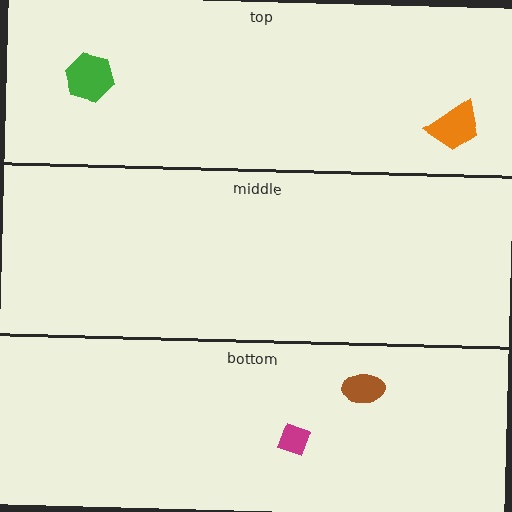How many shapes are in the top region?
2.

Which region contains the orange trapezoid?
The top region.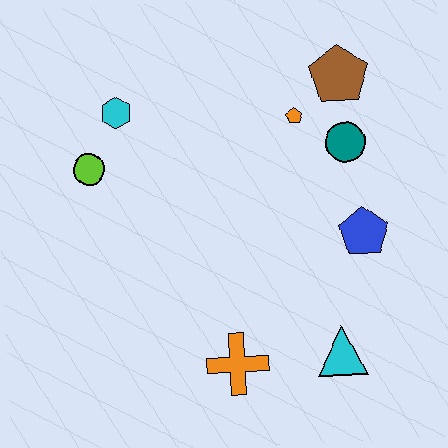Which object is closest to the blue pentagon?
The teal circle is closest to the blue pentagon.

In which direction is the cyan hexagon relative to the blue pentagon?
The cyan hexagon is to the left of the blue pentagon.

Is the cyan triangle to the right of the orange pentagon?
Yes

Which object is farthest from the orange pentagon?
The orange cross is farthest from the orange pentagon.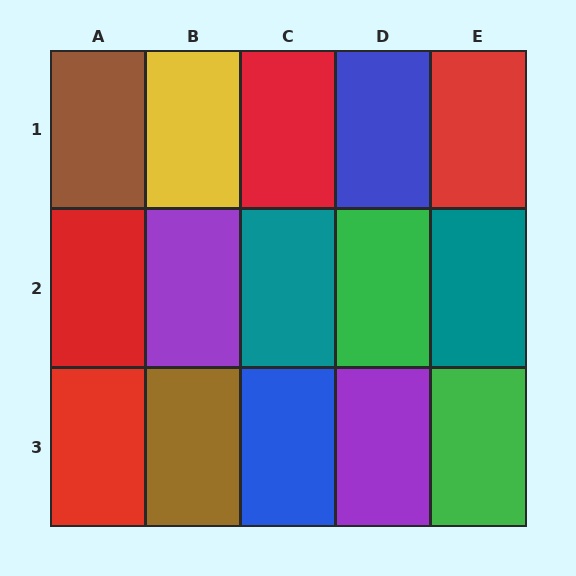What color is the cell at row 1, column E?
Red.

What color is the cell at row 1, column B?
Yellow.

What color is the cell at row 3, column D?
Purple.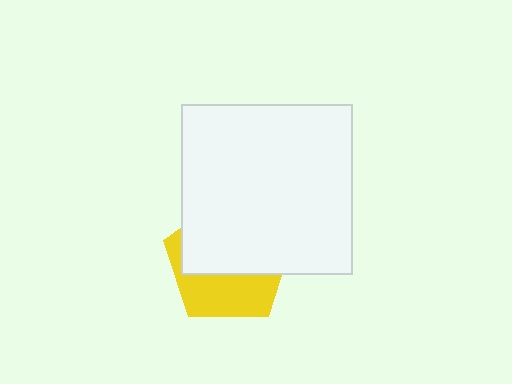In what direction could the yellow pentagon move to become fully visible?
The yellow pentagon could move down. That would shift it out from behind the white square entirely.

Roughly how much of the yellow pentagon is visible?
A small part of it is visible (roughly 40%).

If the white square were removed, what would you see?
You would see the complete yellow pentagon.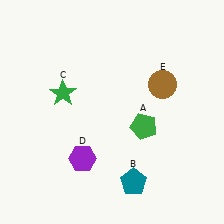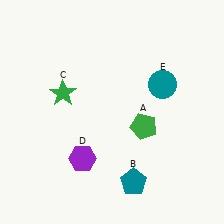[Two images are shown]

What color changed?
The circle (E) changed from brown in Image 1 to teal in Image 2.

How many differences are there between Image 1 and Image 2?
There is 1 difference between the two images.